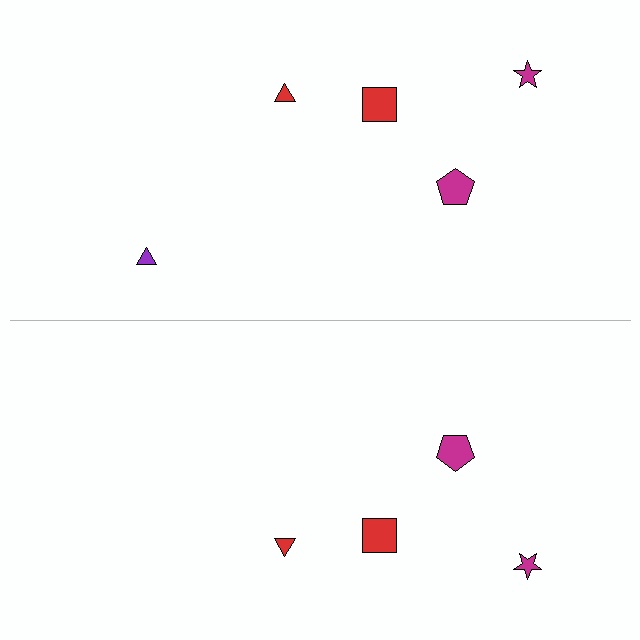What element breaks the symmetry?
A purple triangle is missing from the bottom side.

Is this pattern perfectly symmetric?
No, the pattern is not perfectly symmetric. A purple triangle is missing from the bottom side.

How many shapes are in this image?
There are 9 shapes in this image.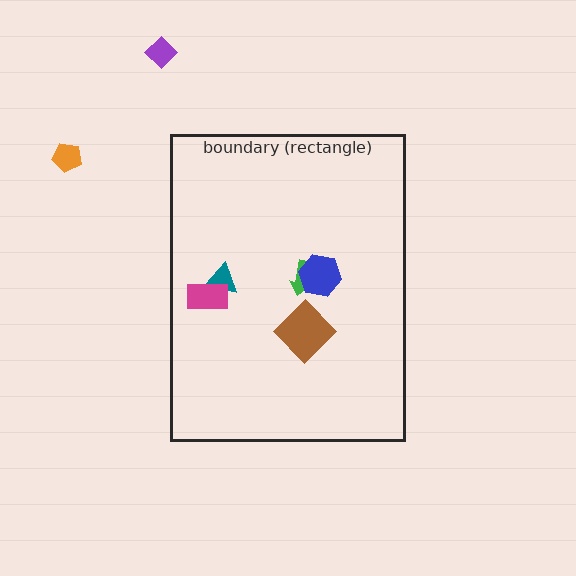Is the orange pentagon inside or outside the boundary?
Outside.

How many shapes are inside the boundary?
5 inside, 2 outside.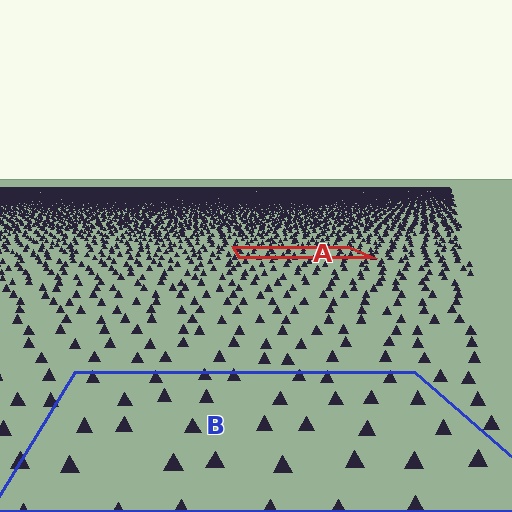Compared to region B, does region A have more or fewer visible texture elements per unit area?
Region A has more texture elements per unit area — they are packed more densely because it is farther away.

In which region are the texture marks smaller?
The texture marks are smaller in region A, because it is farther away.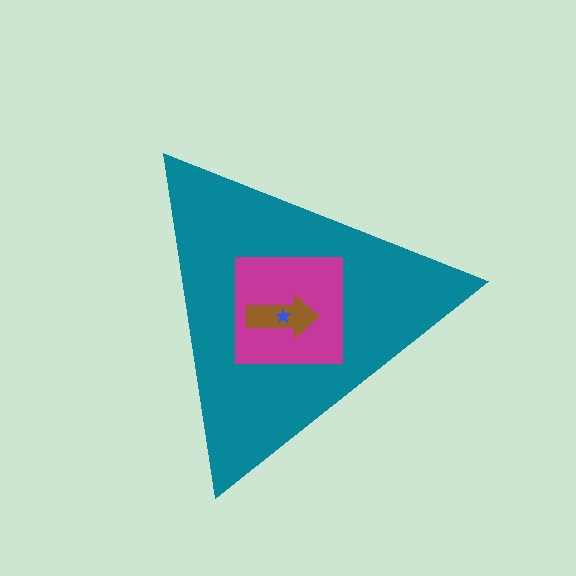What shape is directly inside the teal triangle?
The magenta square.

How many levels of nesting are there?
4.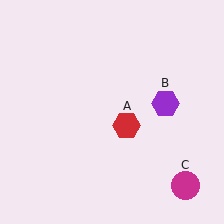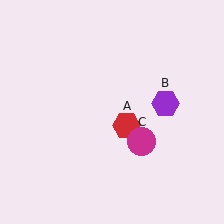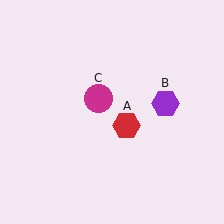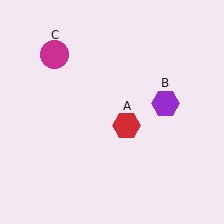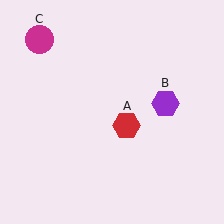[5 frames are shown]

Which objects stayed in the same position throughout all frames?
Red hexagon (object A) and purple hexagon (object B) remained stationary.